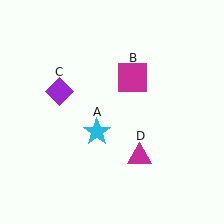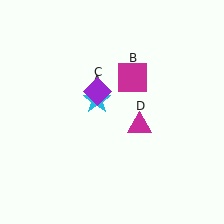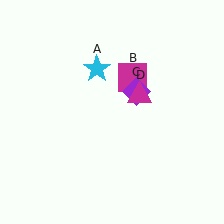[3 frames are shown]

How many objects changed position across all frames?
3 objects changed position: cyan star (object A), purple diamond (object C), magenta triangle (object D).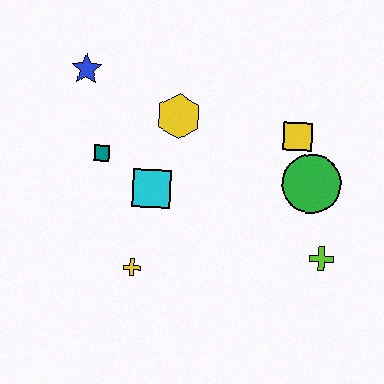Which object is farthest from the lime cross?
The blue star is farthest from the lime cross.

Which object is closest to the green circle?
The yellow square is closest to the green circle.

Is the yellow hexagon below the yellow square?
No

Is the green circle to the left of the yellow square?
No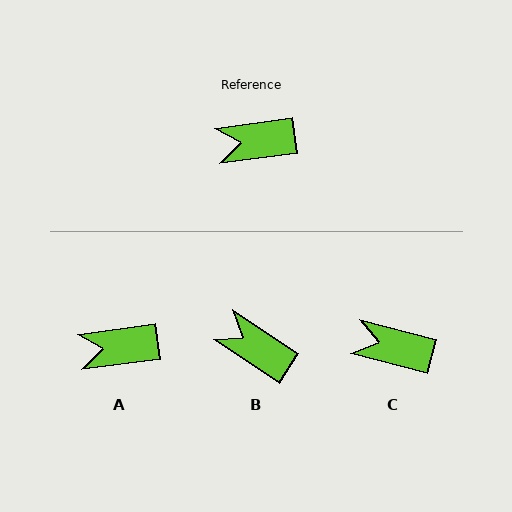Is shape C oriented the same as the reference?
No, it is off by about 22 degrees.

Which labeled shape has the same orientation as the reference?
A.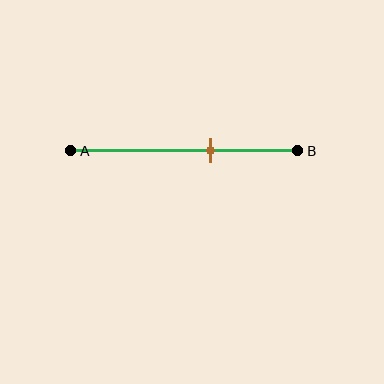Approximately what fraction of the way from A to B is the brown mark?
The brown mark is approximately 60% of the way from A to B.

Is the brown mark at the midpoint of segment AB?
No, the mark is at about 60% from A, not at the 50% midpoint.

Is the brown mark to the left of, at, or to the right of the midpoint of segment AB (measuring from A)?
The brown mark is to the right of the midpoint of segment AB.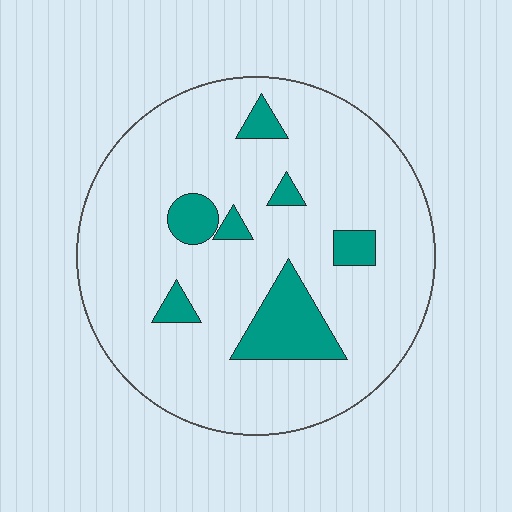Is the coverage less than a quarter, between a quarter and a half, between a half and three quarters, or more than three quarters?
Less than a quarter.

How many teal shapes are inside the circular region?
7.